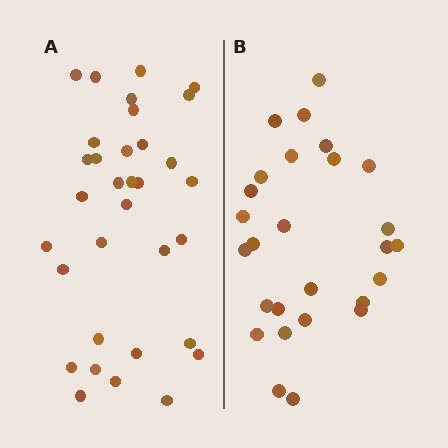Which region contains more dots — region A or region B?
Region A (the left region) has more dots.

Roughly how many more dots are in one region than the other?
Region A has about 6 more dots than region B.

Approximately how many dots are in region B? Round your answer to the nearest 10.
About 30 dots. (The exact count is 27, which rounds to 30.)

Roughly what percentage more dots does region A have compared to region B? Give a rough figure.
About 20% more.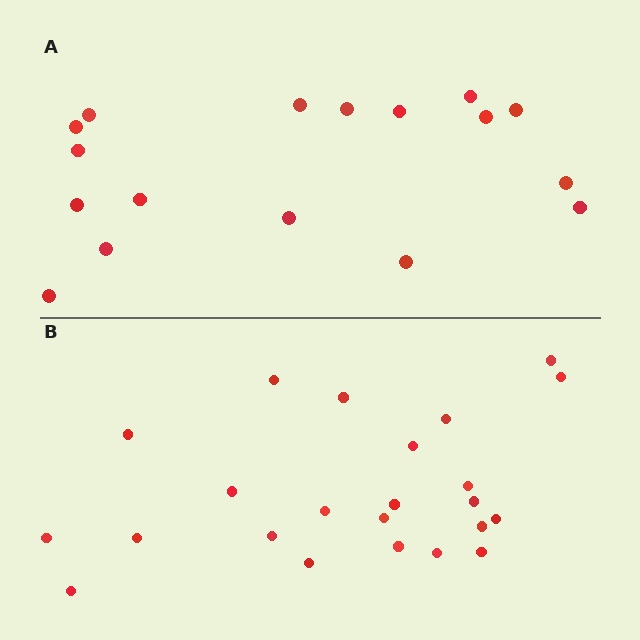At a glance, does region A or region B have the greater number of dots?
Region B (the bottom region) has more dots.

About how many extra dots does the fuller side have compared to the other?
Region B has about 6 more dots than region A.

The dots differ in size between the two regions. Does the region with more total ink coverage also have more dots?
No. Region A has more total ink coverage because its dots are larger, but region B actually contains more individual dots. Total area can be misleading — the number of items is what matters here.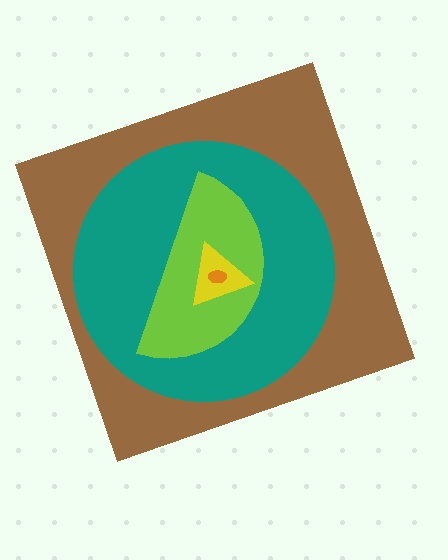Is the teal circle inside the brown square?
Yes.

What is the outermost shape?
The brown square.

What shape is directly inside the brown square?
The teal circle.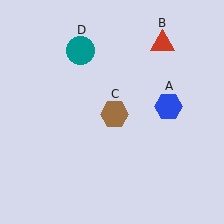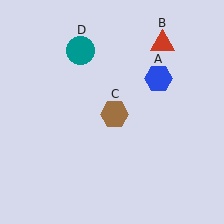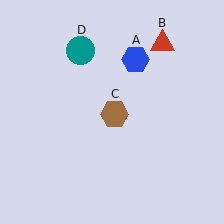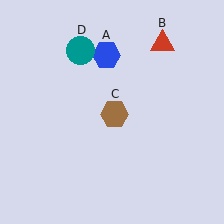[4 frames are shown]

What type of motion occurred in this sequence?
The blue hexagon (object A) rotated counterclockwise around the center of the scene.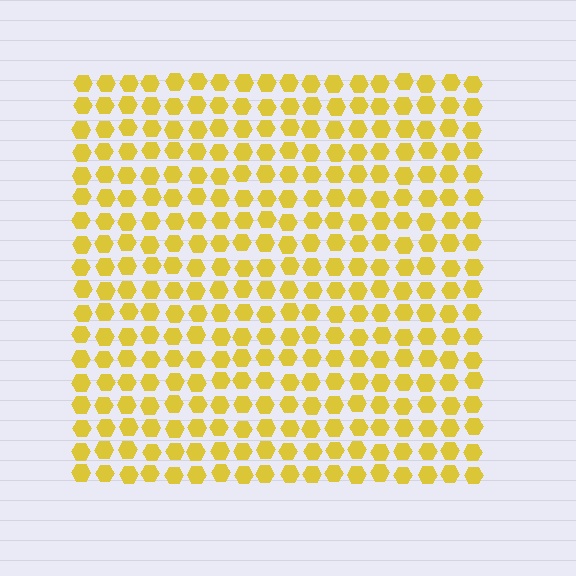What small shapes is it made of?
It is made of small hexagons.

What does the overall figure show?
The overall figure shows a square.